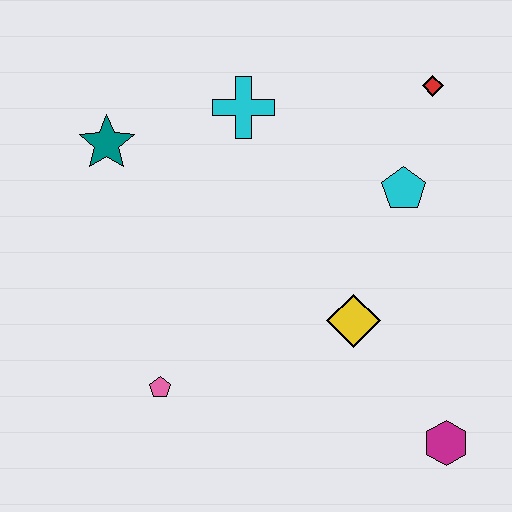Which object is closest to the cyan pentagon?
The red diamond is closest to the cyan pentagon.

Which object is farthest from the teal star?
The magenta hexagon is farthest from the teal star.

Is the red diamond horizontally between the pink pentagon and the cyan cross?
No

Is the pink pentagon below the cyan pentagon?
Yes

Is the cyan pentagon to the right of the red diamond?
No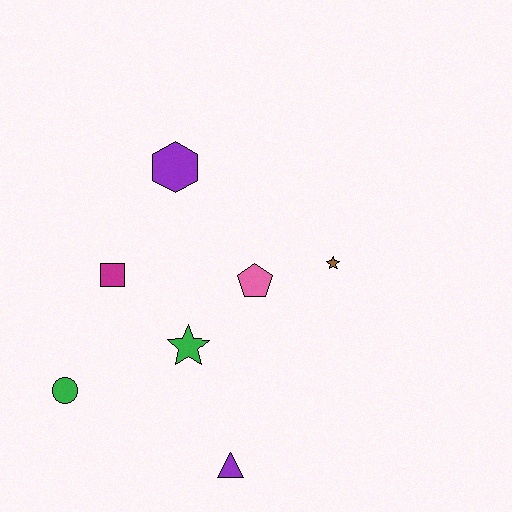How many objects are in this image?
There are 7 objects.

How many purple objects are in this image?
There are 2 purple objects.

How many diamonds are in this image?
There are no diamonds.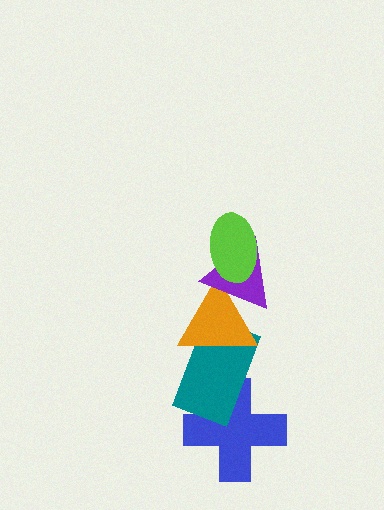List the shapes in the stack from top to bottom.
From top to bottom: the lime ellipse, the purple triangle, the orange triangle, the teal rectangle, the blue cross.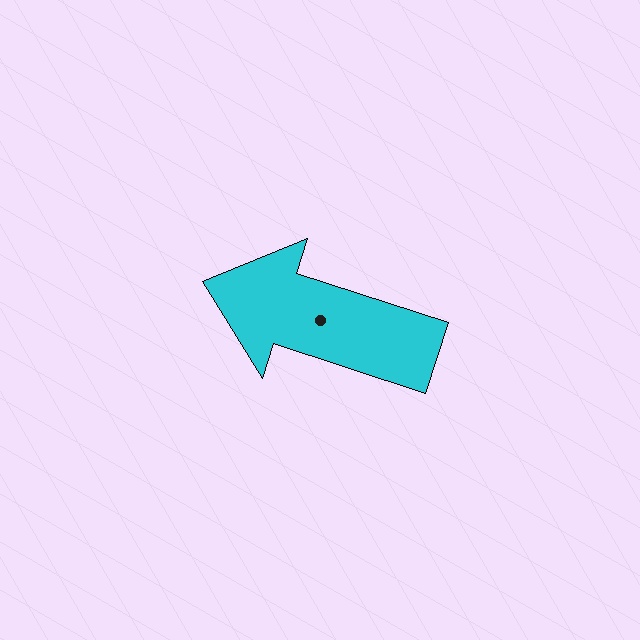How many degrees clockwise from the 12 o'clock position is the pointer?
Approximately 288 degrees.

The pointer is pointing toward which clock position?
Roughly 10 o'clock.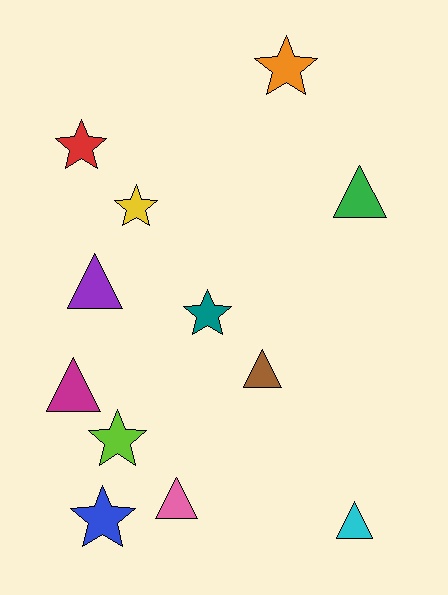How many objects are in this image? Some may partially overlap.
There are 12 objects.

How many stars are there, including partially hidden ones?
There are 6 stars.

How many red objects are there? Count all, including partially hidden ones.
There is 1 red object.